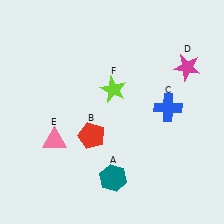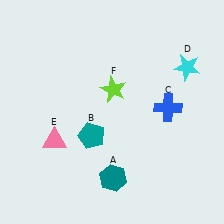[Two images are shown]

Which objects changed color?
B changed from red to teal. D changed from magenta to cyan.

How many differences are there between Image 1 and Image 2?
There are 2 differences between the two images.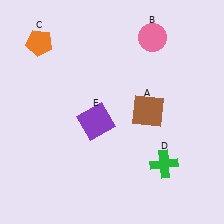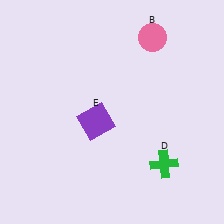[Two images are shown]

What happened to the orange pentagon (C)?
The orange pentagon (C) was removed in Image 2. It was in the top-left area of Image 1.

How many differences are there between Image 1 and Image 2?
There are 2 differences between the two images.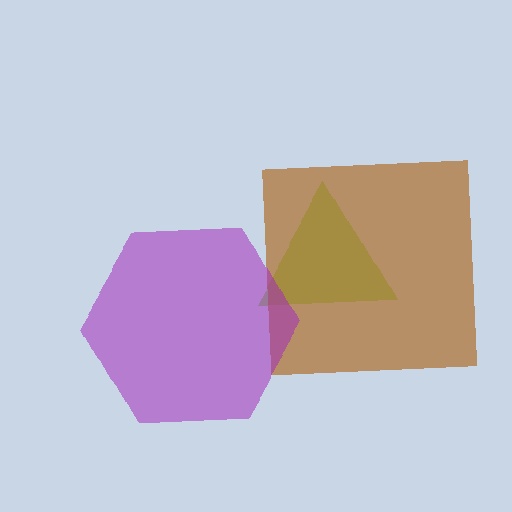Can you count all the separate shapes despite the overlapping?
Yes, there are 3 separate shapes.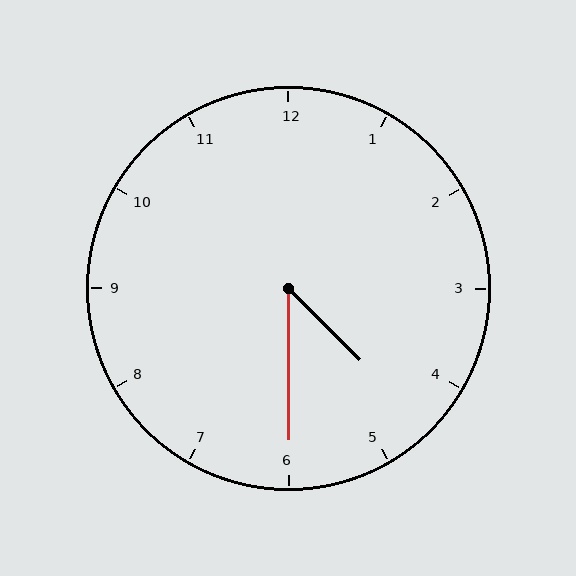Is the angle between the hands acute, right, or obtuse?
It is acute.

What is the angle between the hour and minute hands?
Approximately 45 degrees.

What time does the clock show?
4:30.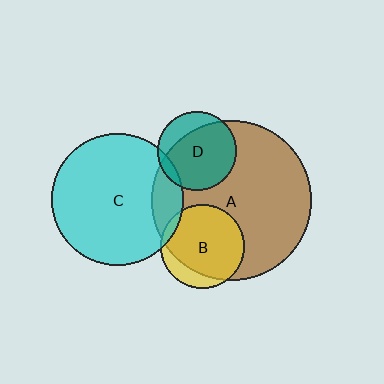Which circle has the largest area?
Circle A (brown).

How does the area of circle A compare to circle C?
Approximately 1.5 times.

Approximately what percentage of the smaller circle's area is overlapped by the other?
Approximately 75%.